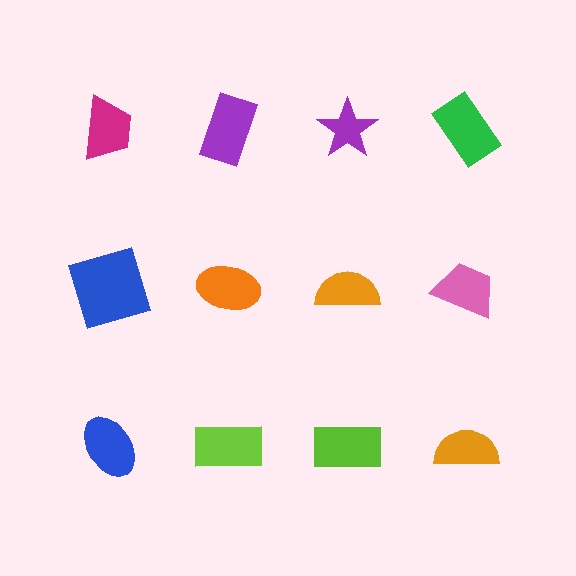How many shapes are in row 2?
4 shapes.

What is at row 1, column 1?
A magenta trapezoid.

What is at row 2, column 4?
A pink trapezoid.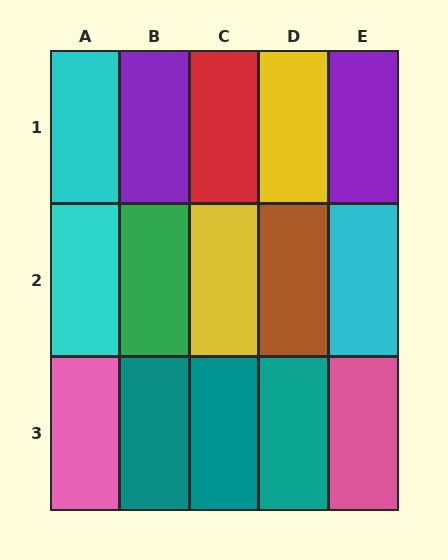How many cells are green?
1 cell is green.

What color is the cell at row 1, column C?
Red.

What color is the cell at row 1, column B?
Purple.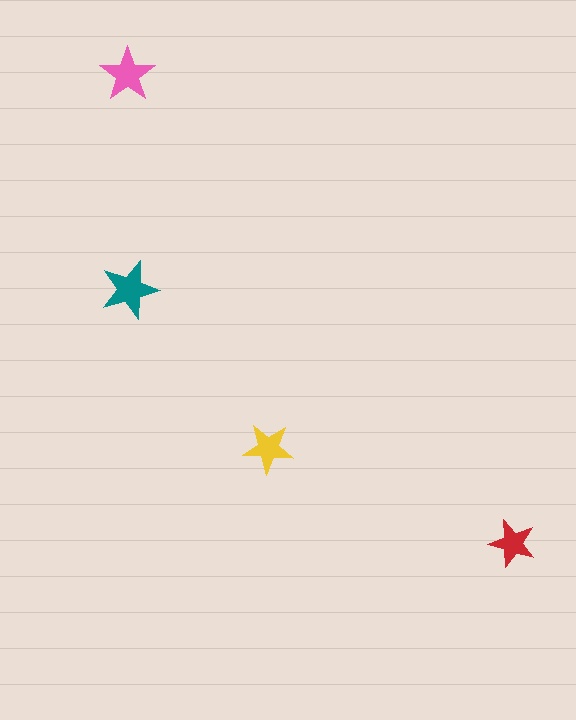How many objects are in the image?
There are 4 objects in the image.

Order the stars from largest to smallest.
the teal one, the pink one, the yellow one, the red one.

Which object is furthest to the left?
The pink star is leftmost.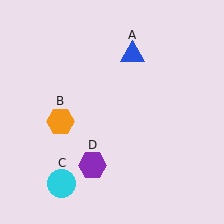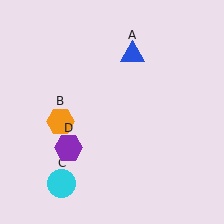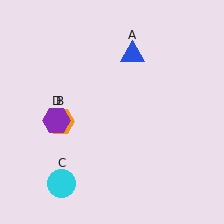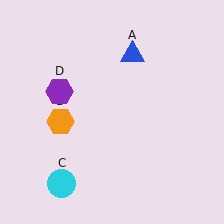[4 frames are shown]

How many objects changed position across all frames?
1 object changed position: purple hexagon (object D).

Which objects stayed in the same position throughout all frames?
Blue triangle (object A) and orange hexagon (object B) and cyan circle (object C) remained stationary.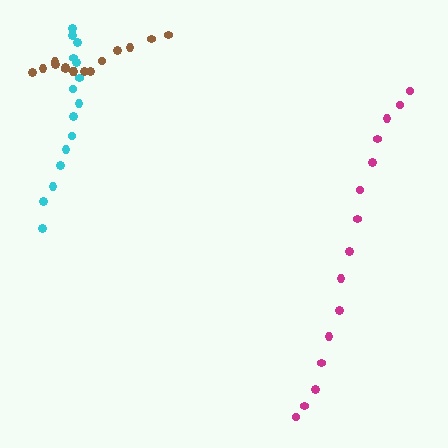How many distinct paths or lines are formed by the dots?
There are 3 distinct paths.